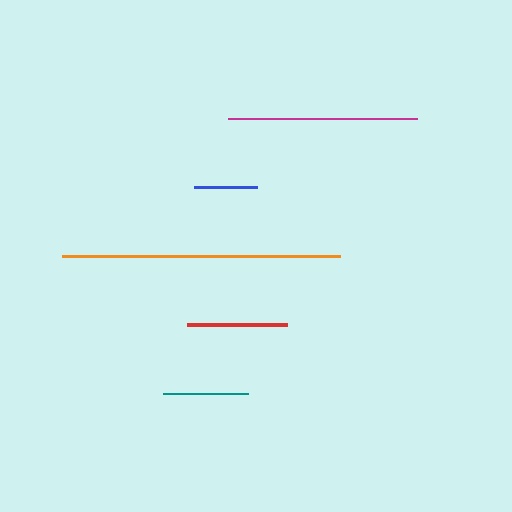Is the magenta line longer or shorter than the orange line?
The orange line is longer than the magenta line.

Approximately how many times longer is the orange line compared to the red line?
The orange line is approximately 2.8 times the length of the red line.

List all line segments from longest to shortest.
From longest to shortest: orange, magenta, red, teal, blue.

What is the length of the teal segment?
The teal segment is approximately 86 pixels long.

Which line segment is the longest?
The orange line is the longest at approximately 278 pixels.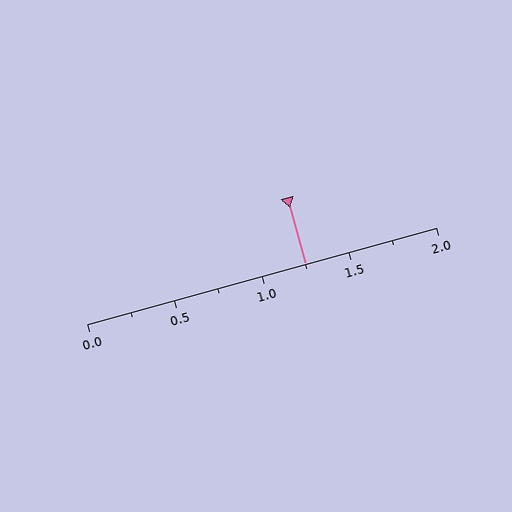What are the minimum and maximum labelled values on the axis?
The axis runs from 0.0 to 2.0.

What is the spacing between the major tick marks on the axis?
The major ticks are spaced 0.5 apart.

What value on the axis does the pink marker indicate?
The marker indicates approximately 1.25.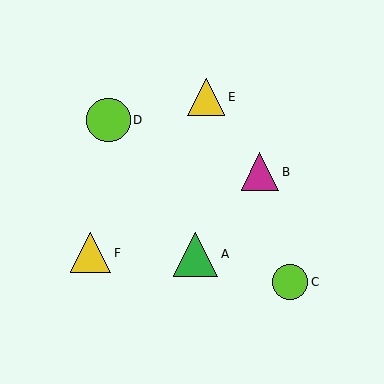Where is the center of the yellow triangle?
The center of the yellow triangle is at (206, 97).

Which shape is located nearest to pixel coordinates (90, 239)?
The yellow triangle (labeled F) at (91, 253) is nearest to that location.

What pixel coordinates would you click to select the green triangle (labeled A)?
Click at (195, 254) to select the green triangle A.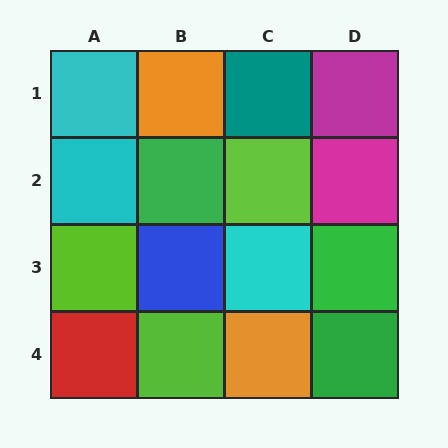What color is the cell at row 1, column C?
Teal.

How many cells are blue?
1 cell is blue.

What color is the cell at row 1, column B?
Orange.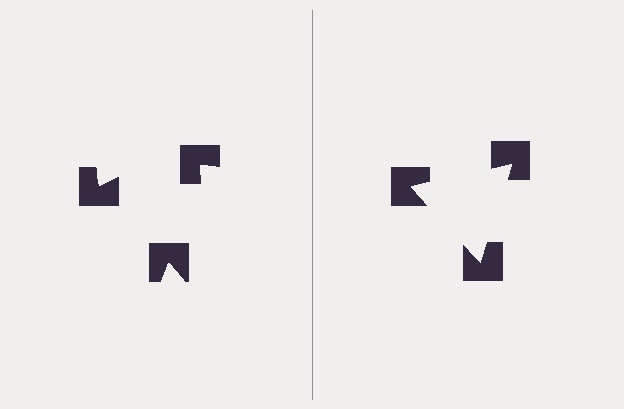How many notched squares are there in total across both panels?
6 — 3 on each side.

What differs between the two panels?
The notched squares are positioned identically on both sides; only the wedge orientations differ. On the right they align to a triangle; on the left they are misaligned.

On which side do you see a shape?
An illusory triangle appears on the right side. On the left side the wedge cuts are rotated, so no coherent shape forms.